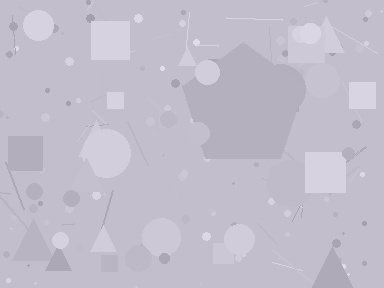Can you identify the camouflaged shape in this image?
The camouflaged shape is a pentagon.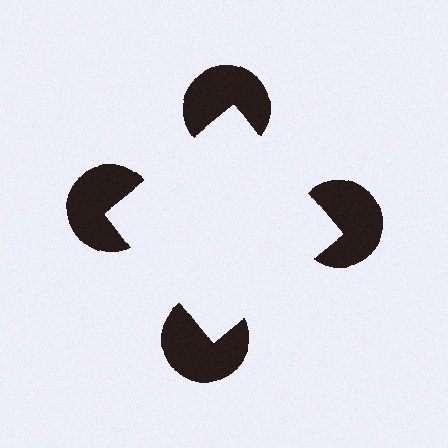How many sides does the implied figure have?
4 sides.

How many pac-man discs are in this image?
There are 4 — one at each vertex of the illusory square.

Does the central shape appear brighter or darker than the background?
It typically appears slightly brighter than the background, even though no actual brightness change is drawn.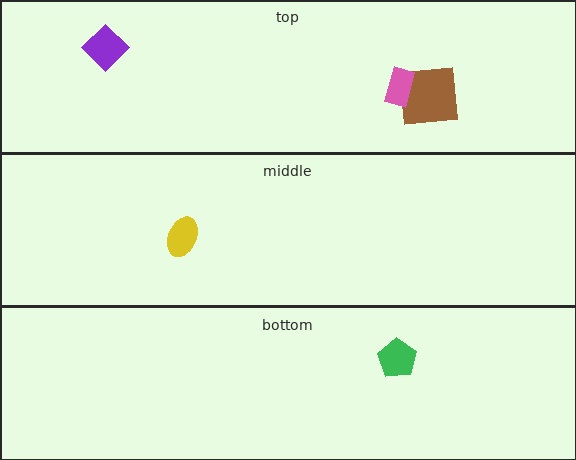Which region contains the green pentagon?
The bottom region.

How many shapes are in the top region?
3.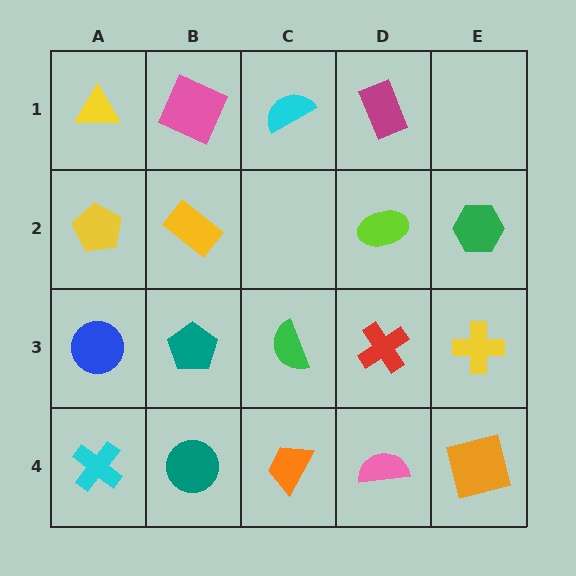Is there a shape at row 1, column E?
No, that cell is empty.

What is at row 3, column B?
A teal pentagon.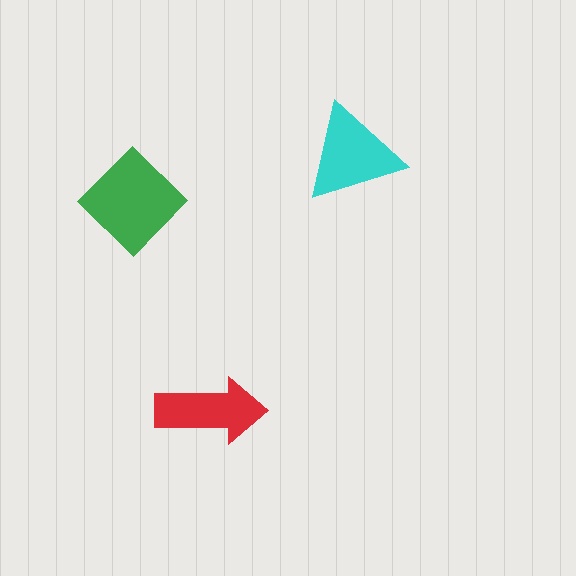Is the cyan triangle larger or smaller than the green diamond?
Smaller.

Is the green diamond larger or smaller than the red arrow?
Larger.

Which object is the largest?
The green diamond.